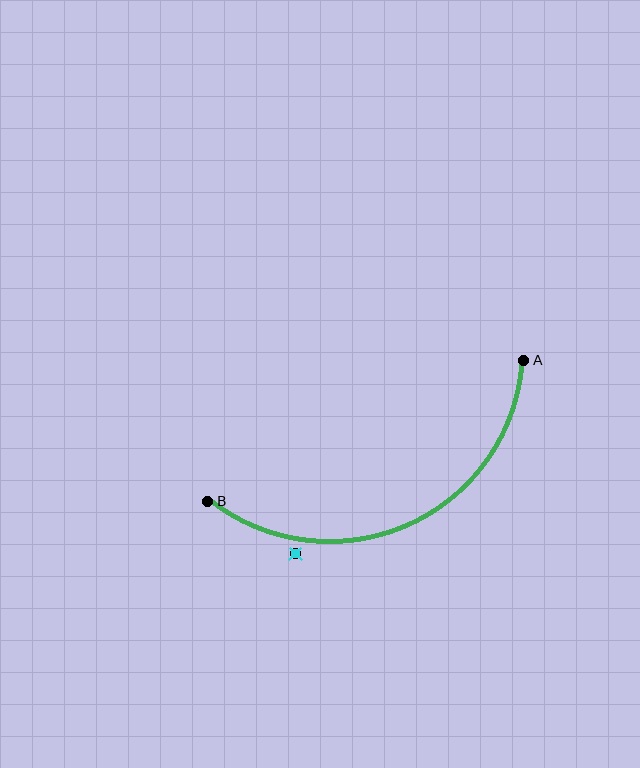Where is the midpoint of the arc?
The arc midpoint is the point on the curve farthest from the straight line joining A and B. It sits below that line.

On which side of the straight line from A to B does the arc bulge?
The arc bulges below the straight line connecting A and B.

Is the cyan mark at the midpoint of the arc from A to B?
No — the cyan mark does not lie on the arc at all. It sits slightly outside the curve.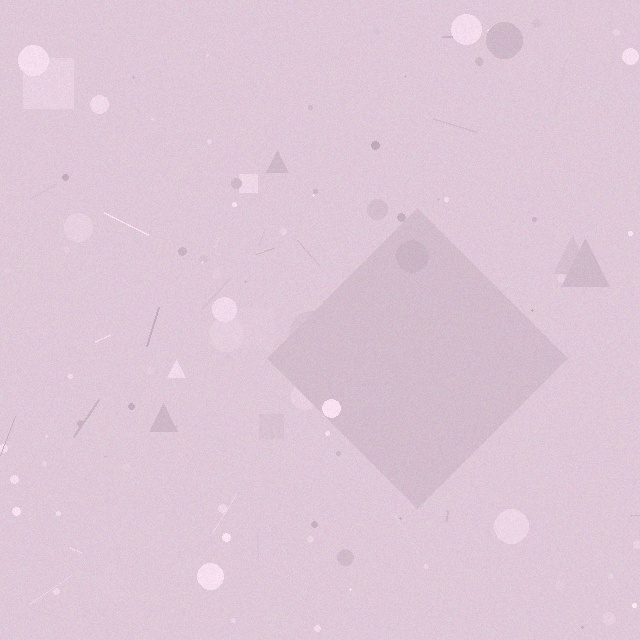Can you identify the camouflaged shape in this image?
The camouflaged shape is a diamond.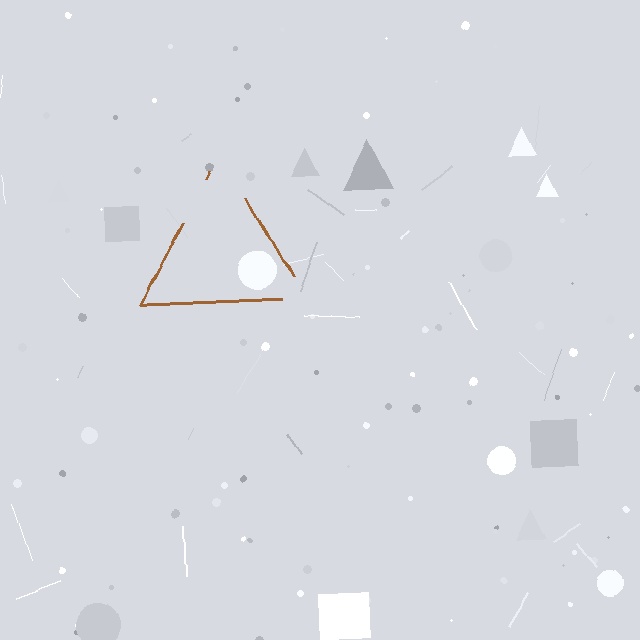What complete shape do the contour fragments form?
The contour fragments form a triangle.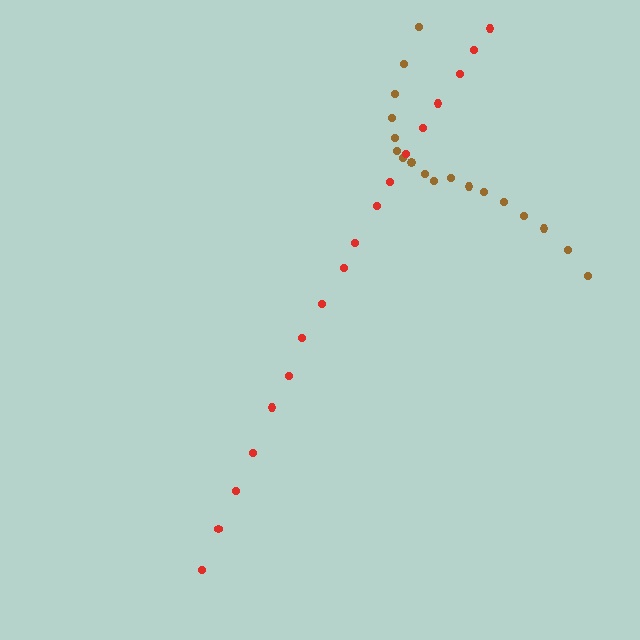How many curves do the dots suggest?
There are 2 distinct paths.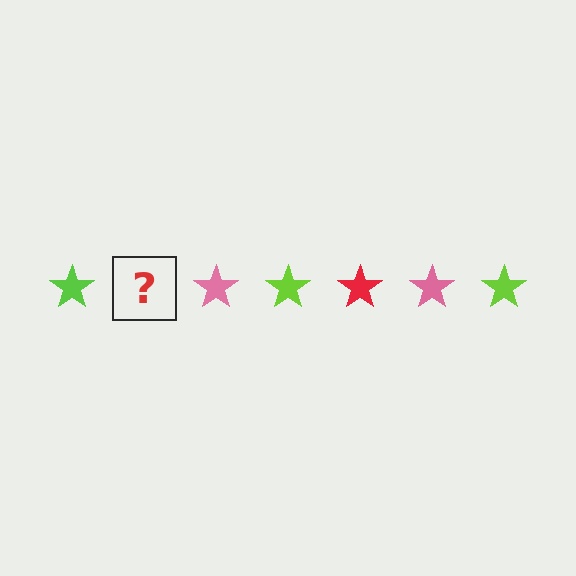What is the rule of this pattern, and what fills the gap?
The rule is that the pattern cycles through lime, red, pink stars. The gap should be filled with a red star.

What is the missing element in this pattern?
The missing element is a red star.